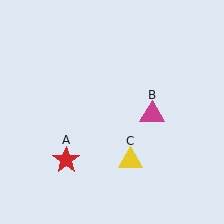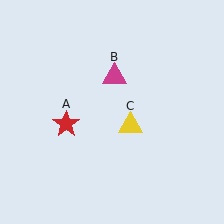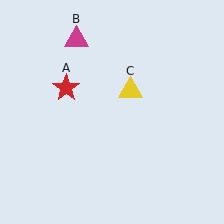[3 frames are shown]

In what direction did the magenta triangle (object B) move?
The magenta triangle (object B) moved up and to the left.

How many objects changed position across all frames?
3 objects changed position: red star (object A), magenta triangle (object B), yellow triangle (object C).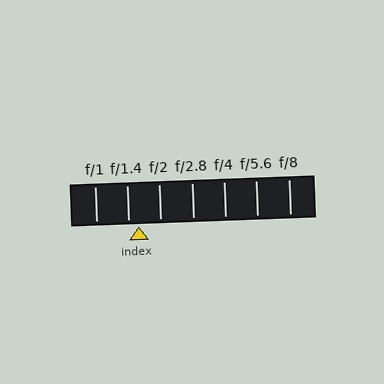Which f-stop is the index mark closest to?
The index mark is closest to f/1.4.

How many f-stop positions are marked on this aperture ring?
There are 7 f-stop positions marked.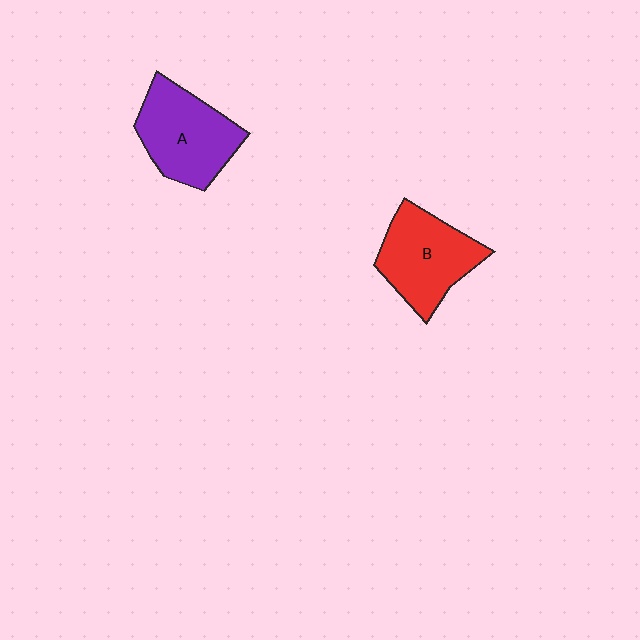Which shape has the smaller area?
Shape B (red).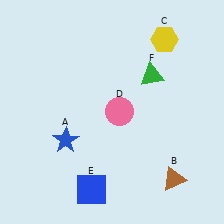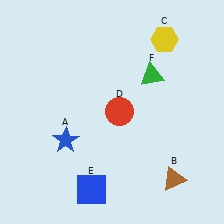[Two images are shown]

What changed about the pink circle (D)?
In Image 1, D is pink. In Image 2, it changed to red.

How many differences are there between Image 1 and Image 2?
There is 1 difference between the two images.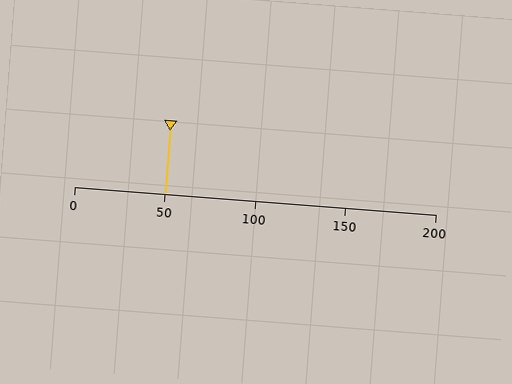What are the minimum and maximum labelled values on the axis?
The axis runs from 0 to 200.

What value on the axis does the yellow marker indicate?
The marker indicates approximately 50.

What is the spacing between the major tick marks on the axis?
The major ticks are spaced 50 apart.